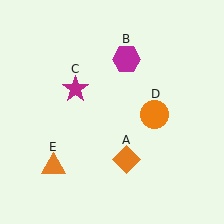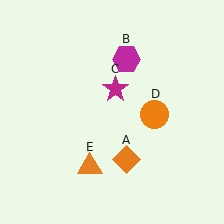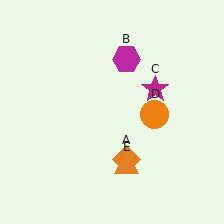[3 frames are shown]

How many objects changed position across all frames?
2 objects changed position: magenta star (object C), orange triangle (object E).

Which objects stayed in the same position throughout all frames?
Orange diamond (object A) and magenta hexagon (object B) and orange circle (object D) remained stationary.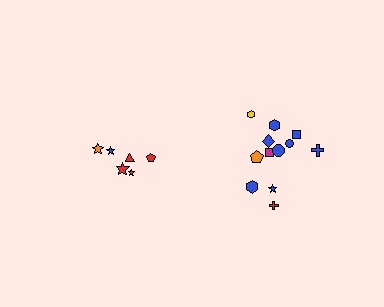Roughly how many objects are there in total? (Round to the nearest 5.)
Roughly 20 objects in total.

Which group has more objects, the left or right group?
The right group.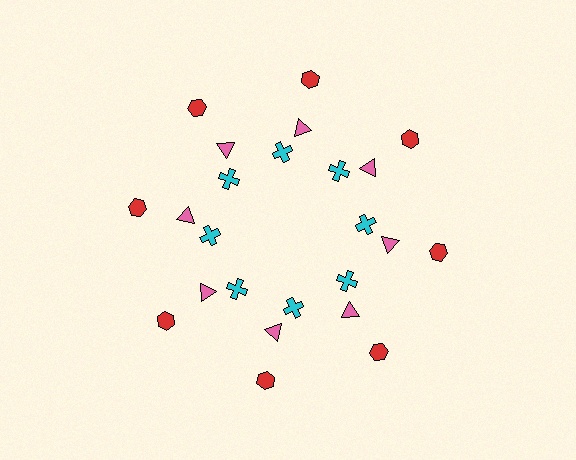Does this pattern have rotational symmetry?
Yes, this pattern has 8-fold rotational symmetry. It looks the same after rotating 45 degrees around the center.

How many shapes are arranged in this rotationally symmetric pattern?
There are 24 shapes, arranged in 8 groups of 3.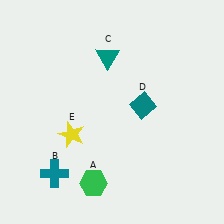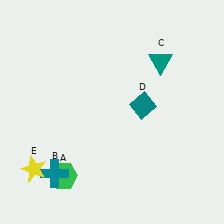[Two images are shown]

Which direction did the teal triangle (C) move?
The teal triangle (C) moved right.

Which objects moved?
The objects that moved are: the green hexagon (A), the teal triangle (C), the yellow star (E).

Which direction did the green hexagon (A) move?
The green hexagon (A) moved left.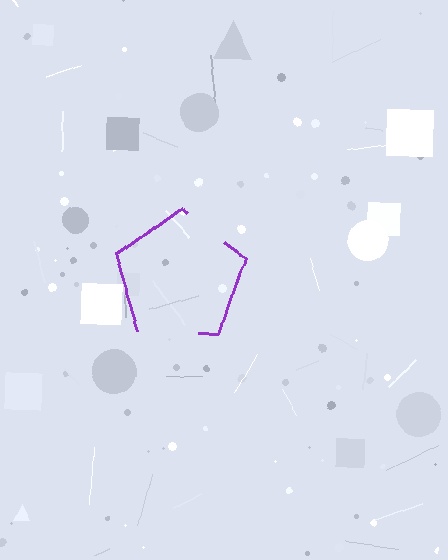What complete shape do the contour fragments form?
The contour fragments form a pentagon.